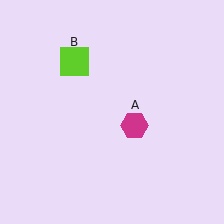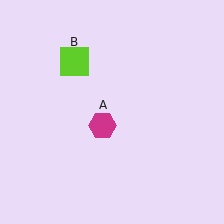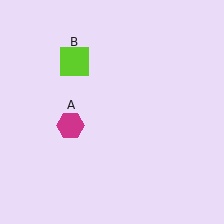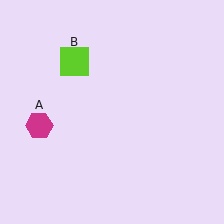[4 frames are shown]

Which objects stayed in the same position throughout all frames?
Lime square (object B) remained stationary.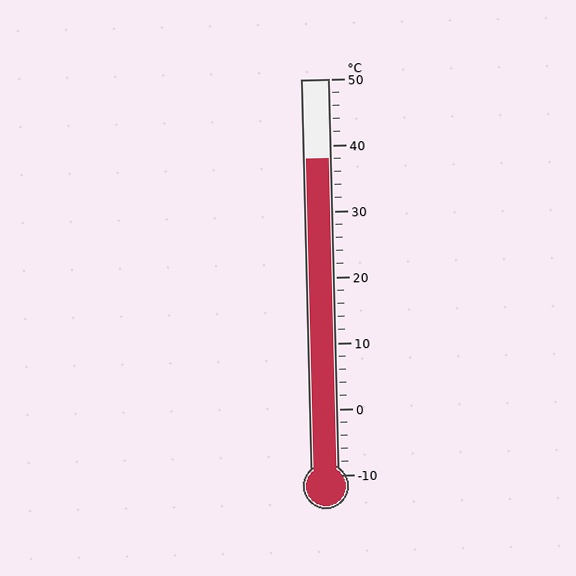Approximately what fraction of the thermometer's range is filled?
The thermometer is filled to approximately 80% of its range.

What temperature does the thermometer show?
The thermometer shows approximately 38°C.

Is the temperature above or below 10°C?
The temperature is above 10°C.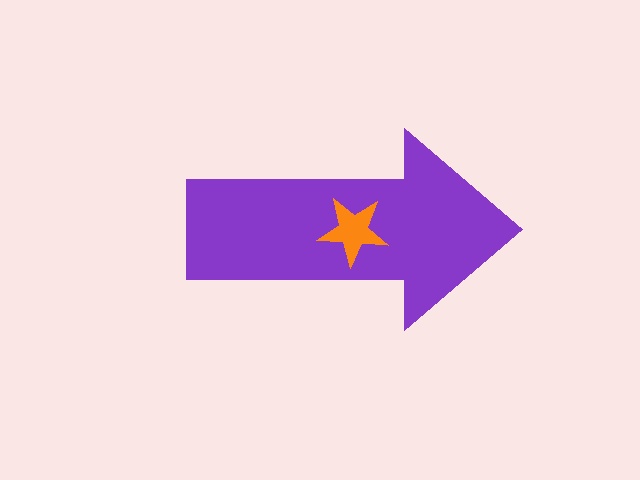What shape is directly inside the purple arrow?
The orange star.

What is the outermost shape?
The purple arrow.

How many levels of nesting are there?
2.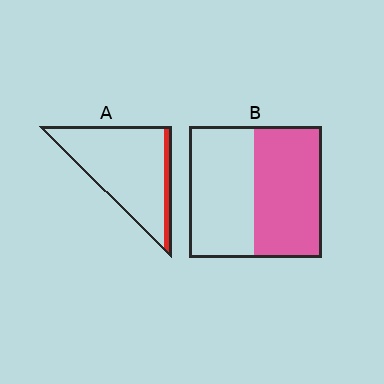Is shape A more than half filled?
No.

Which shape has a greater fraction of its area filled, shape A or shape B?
Shape B.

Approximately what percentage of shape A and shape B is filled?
A is approximately 10% and B is approximately 50%.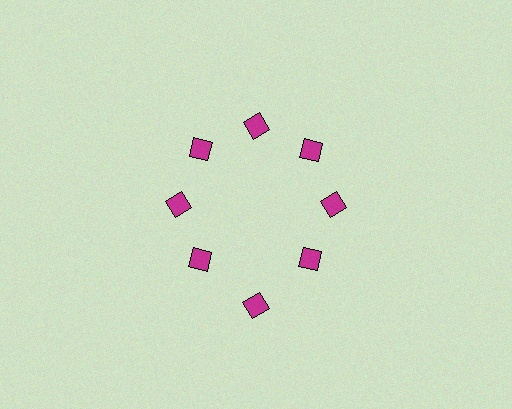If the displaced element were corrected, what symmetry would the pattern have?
It would have 8-fold rotational symmetry — the pattern would map onto itself every 45 degrees.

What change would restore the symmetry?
The symmetry would be restored by moving it inward, back onto the ring so that all 8 diamonds sit at equal angles and equal distance from the center.